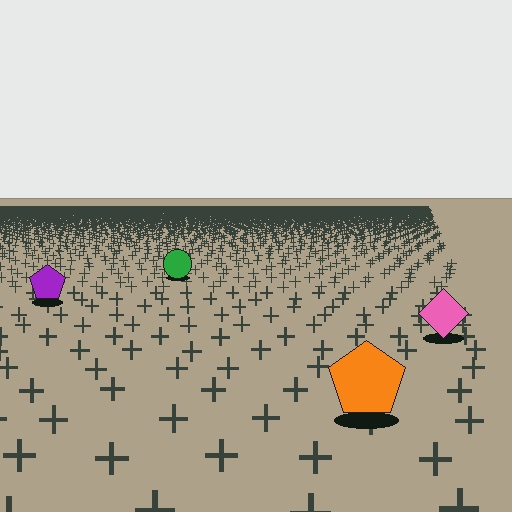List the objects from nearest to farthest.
From nearest to farthest: the orange pentagon, the pink diamond, the purple pentagon, the green circle.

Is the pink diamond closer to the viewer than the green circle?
Yes. The pink diamond is closer — you can tell from the texture gradient: the ground texture is coarser near it.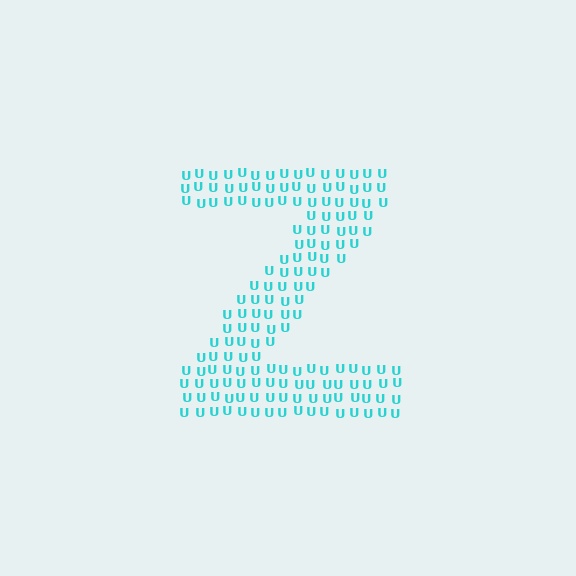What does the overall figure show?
The overall figure shows the letter Z.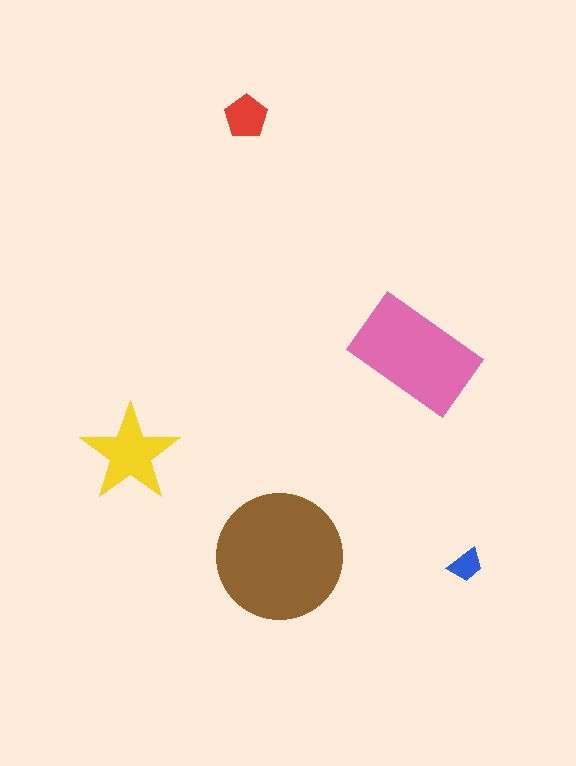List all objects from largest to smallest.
The brown circle, the pink rectangle, the yellow star, the red pentagon, the blue trapezoid.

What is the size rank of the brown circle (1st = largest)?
1st.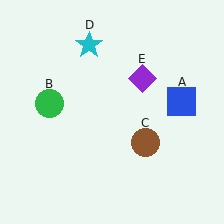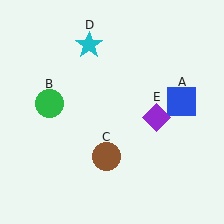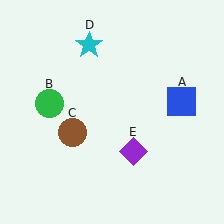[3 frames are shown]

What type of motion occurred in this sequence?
The brown circle (object C), purple diamond (object E) rotated clockwise around the center of the scene.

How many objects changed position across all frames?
2 objects changed position: brown circle (object C), purple diamond (object E).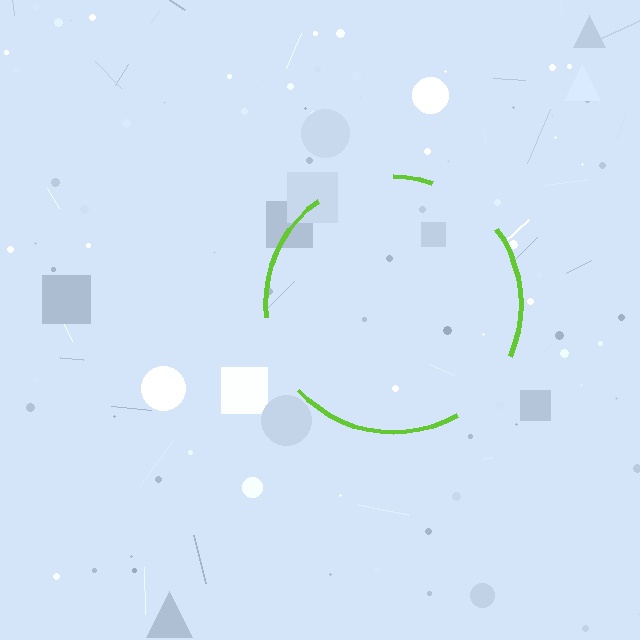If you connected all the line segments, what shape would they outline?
They would outline a circle.